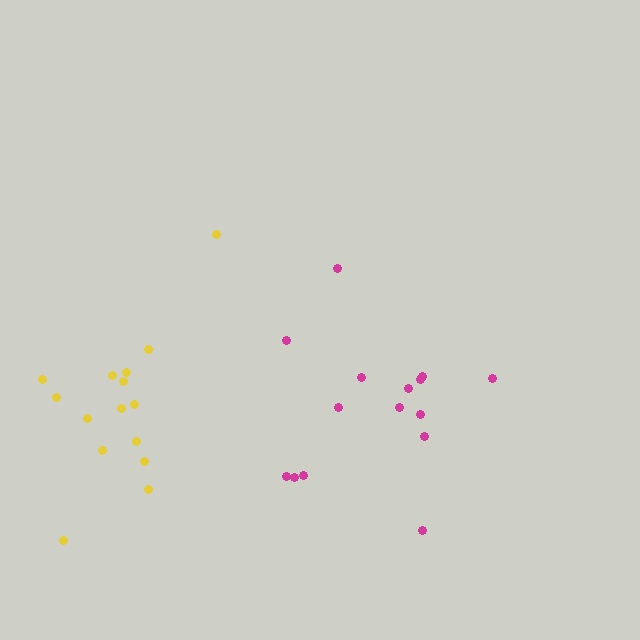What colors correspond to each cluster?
The clusters are colored: magenta, yellow.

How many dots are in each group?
Group 1: 15 dots, Group 2: 15 dots (30 total).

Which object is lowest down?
The magenta cluster is bottommost.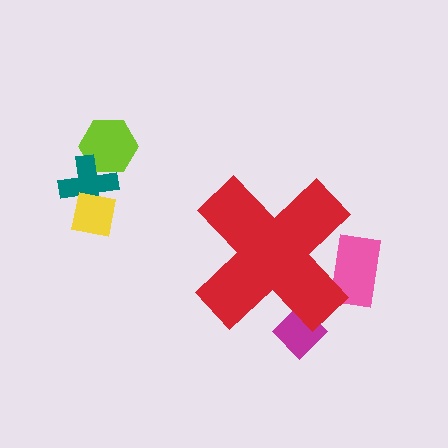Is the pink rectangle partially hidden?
Yes, the pink rectangle is partially hidden behind the red cross.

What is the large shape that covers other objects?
A red cross.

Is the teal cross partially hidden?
No, the teal cross is fully visible.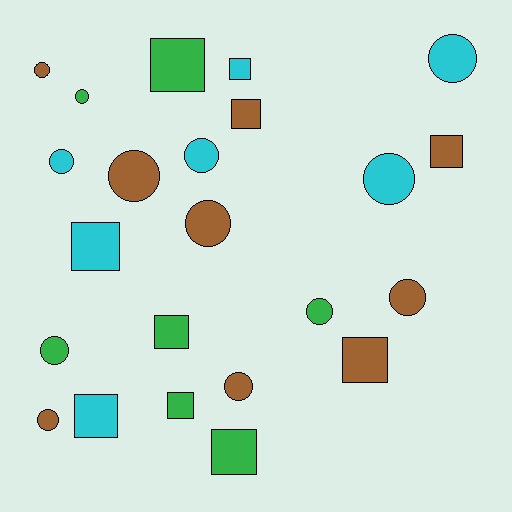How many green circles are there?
There are 3 green circles.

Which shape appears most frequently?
Circle, with 13 objects.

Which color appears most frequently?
Brown, with 9 objects.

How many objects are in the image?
There are 23 objects.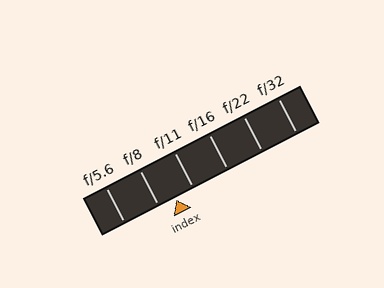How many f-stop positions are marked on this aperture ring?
There are 6 f-stop positions marked.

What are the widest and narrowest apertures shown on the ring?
The widest aperture shown is f/5.6 and the narrowest is f/32.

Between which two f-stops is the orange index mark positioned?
The index mark is between f/8 and f/11.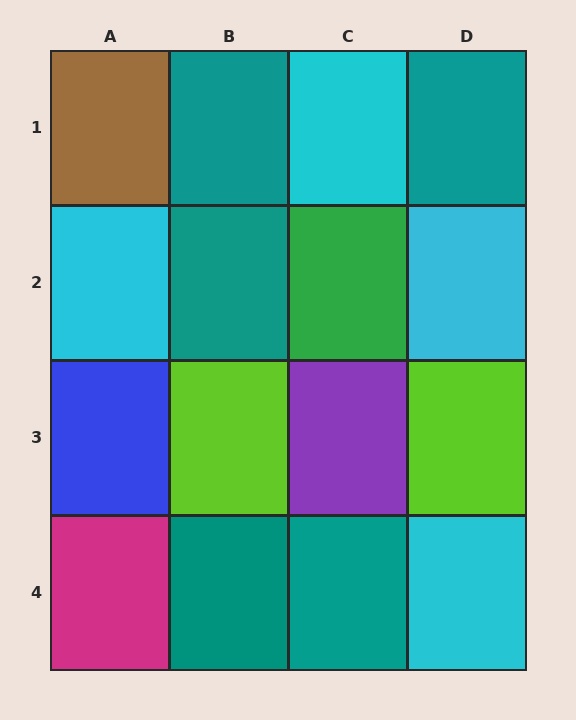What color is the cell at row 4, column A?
Magenta.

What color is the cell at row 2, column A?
Cyan.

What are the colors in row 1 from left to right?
Brown, teal, cyan, teal.